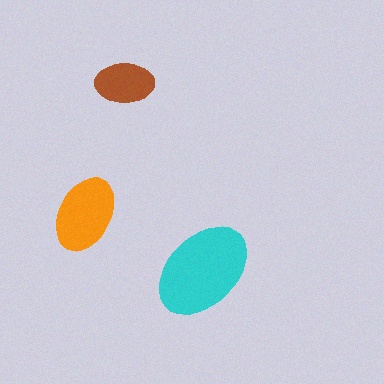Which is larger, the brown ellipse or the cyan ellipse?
The cyan one.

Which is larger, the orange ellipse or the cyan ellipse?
The cyan one.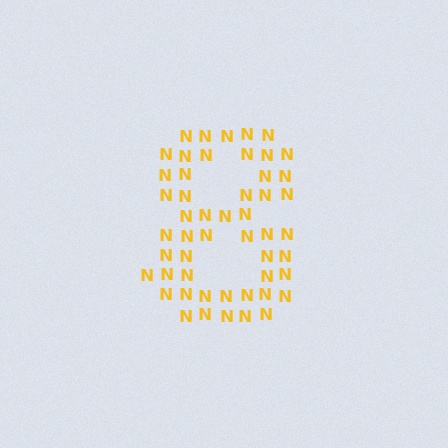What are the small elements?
The small elements are letter N's.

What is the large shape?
The large shape is the digit 8.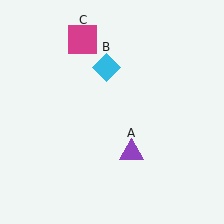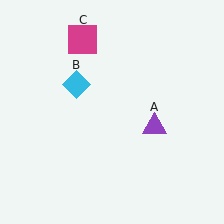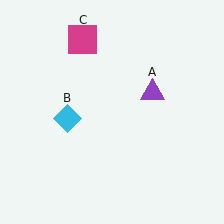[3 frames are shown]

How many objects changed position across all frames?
2 objects changed position: purple triangle (object A), cyan diamond (object B).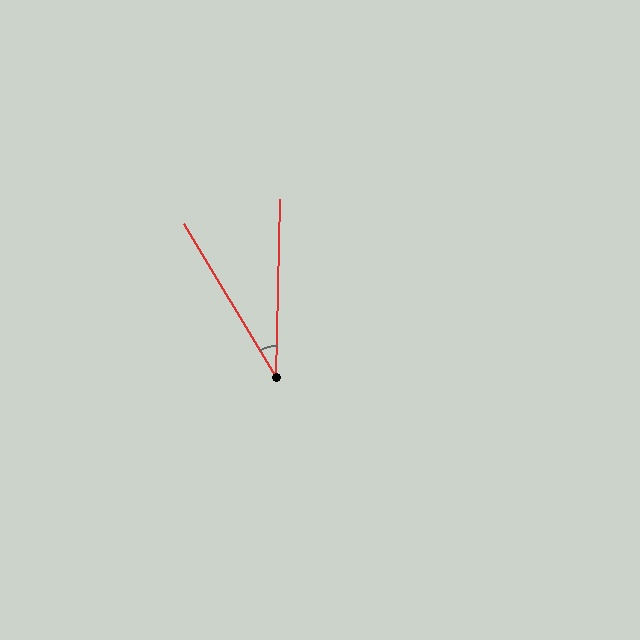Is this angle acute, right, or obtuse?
It is acute.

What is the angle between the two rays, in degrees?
Approximately 32 degrees.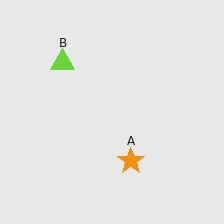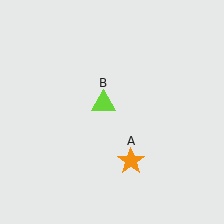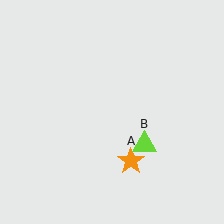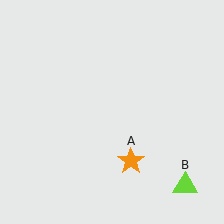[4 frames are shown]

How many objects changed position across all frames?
1 object changed position: lime triangle (object B).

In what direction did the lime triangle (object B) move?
The lime triangle (object B) moved down and to the right.